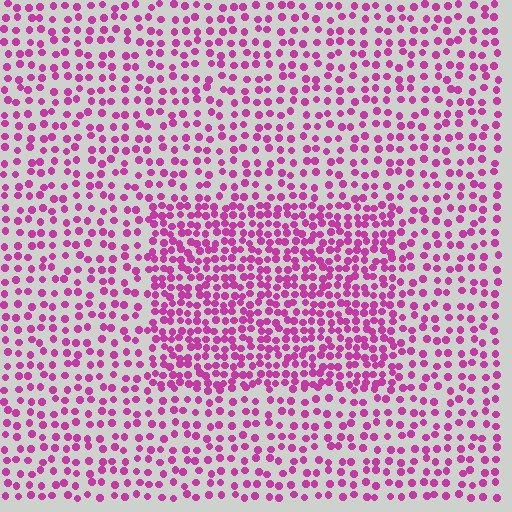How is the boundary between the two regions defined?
The boundary is defined by a change in element density (approximately 1.8x ratio). All elements are the same color, size, and shape.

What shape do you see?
I see a rectangle.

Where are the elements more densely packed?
The elements are more densely packed inside the rectangle boundary.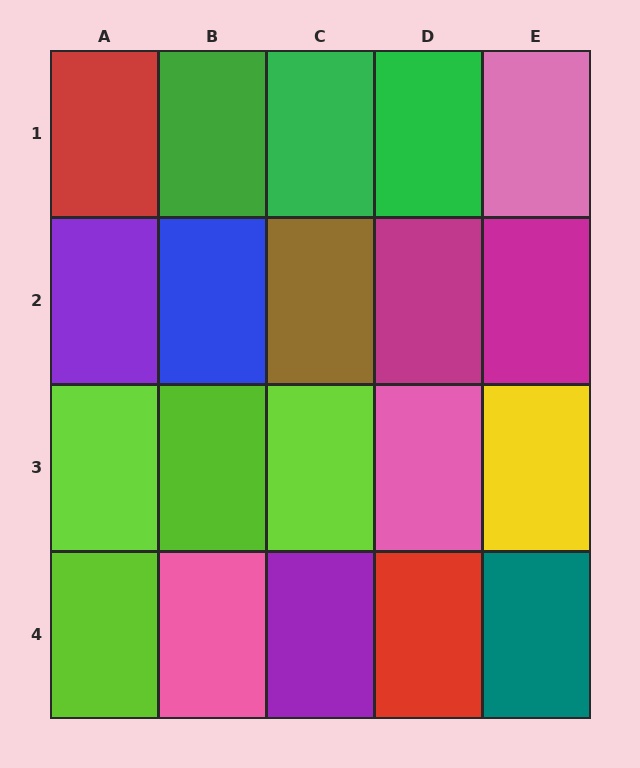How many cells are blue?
1 cell is blue.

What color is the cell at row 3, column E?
Yellow.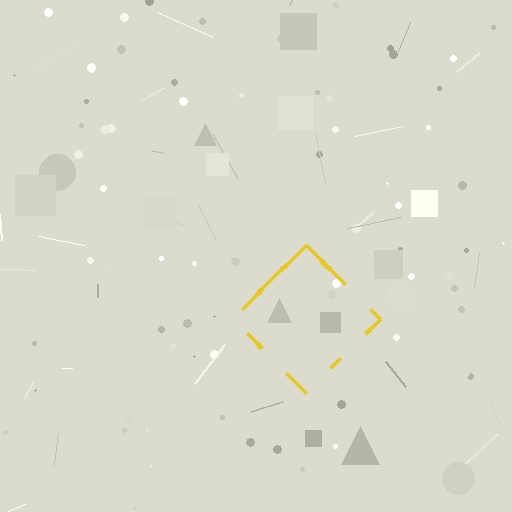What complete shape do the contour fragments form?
The contour fragments form a diamond.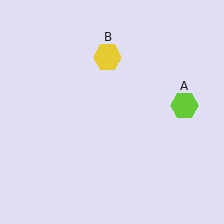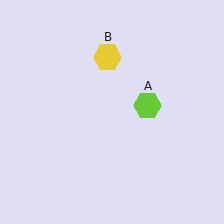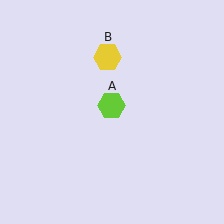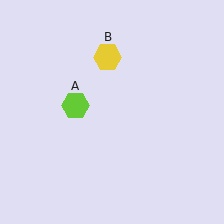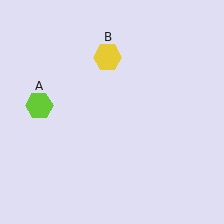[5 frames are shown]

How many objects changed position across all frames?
1 object changed position: lime hexagon (object A).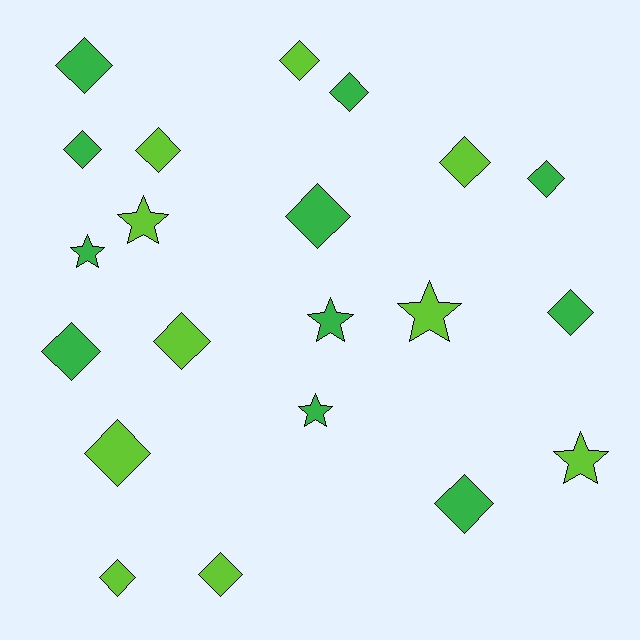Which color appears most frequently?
Green, with 11 objects.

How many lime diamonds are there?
There are 7 lime diamonds.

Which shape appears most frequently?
Diamond, with 15 objects.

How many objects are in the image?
There are 21 objects.